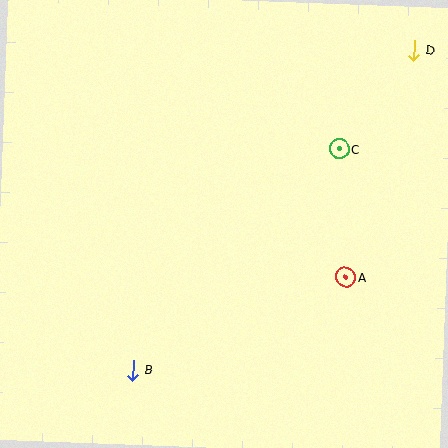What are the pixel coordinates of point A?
Point A is at (346, 277).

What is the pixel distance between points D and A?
The distance between D and A is 237 pixels.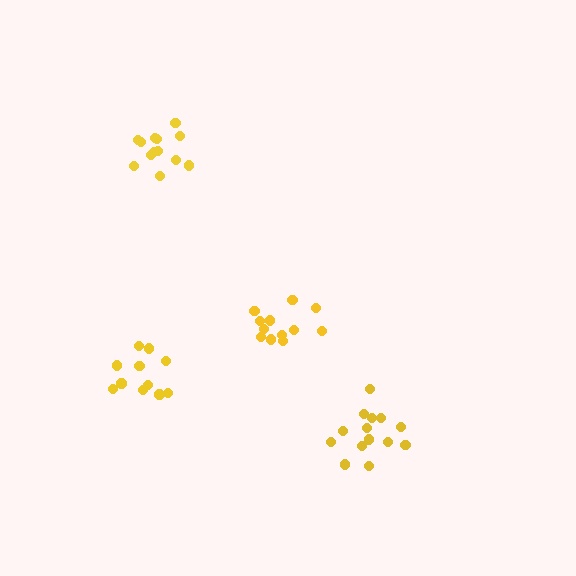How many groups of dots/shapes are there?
There are 4 groups.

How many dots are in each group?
Group 1: 12 dots, Group 2: 13 dots, Group 3: 11 dots, Group 4: 14 dots (50 total).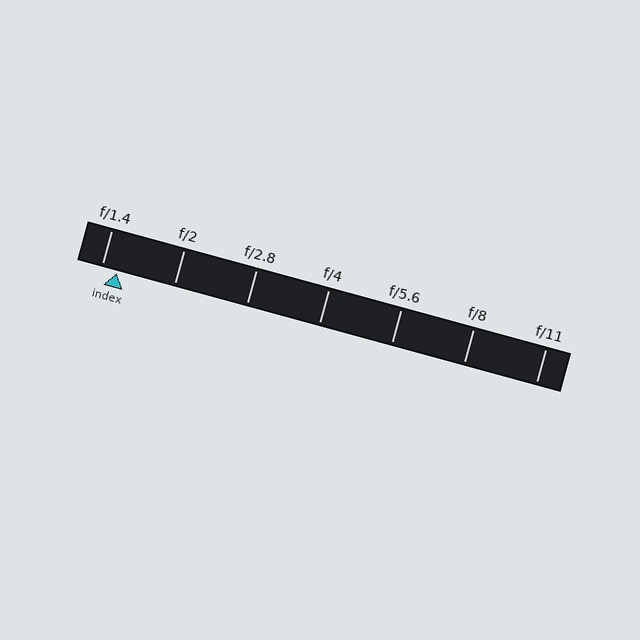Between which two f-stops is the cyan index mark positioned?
The index mark is between f/1.4 and f/2.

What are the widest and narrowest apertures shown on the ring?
The widest aperture shown is f/1.4 and the narrowest is f/11.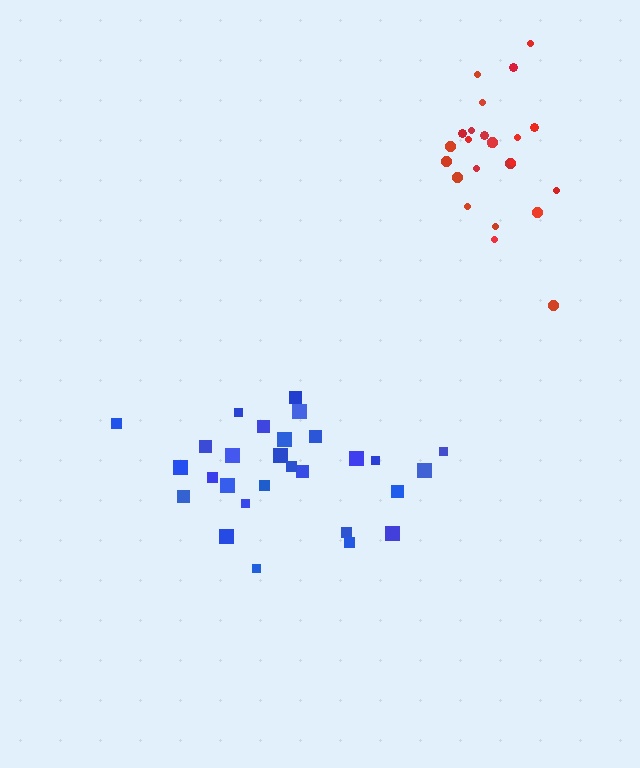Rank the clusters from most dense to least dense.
red, blue.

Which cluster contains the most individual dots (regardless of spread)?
Blue (28).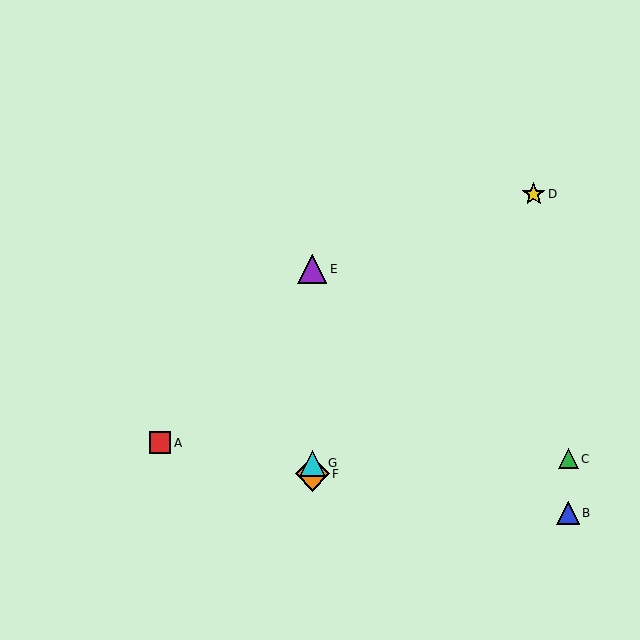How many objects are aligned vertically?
3 objects (E, F, G) are aligned vertically.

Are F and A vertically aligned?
No, F is at x≈312 and A is at x≈160.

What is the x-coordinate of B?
Object B is at x≈568.